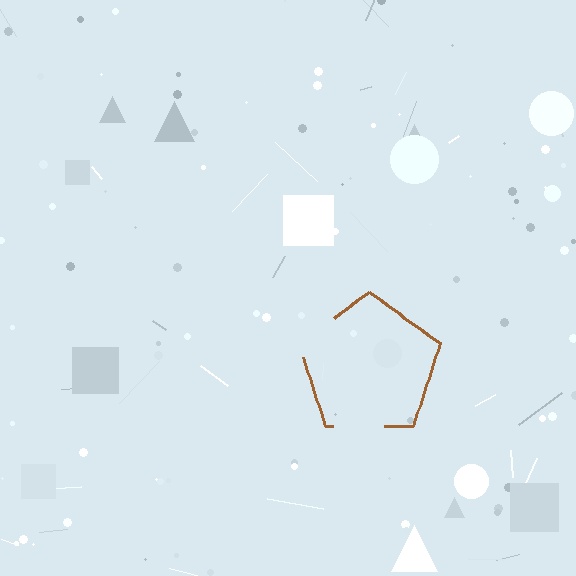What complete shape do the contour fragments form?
The contour fragments form a pentagon.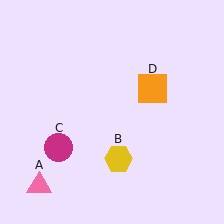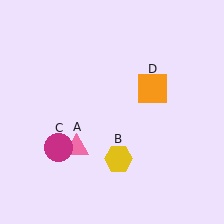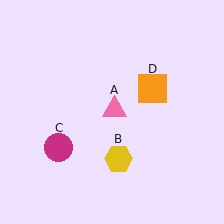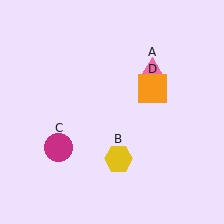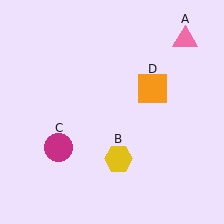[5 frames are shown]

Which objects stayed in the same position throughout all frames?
Yellow hexagon (object B) and magenta circle (object C) and orange square (object D) remained stationary.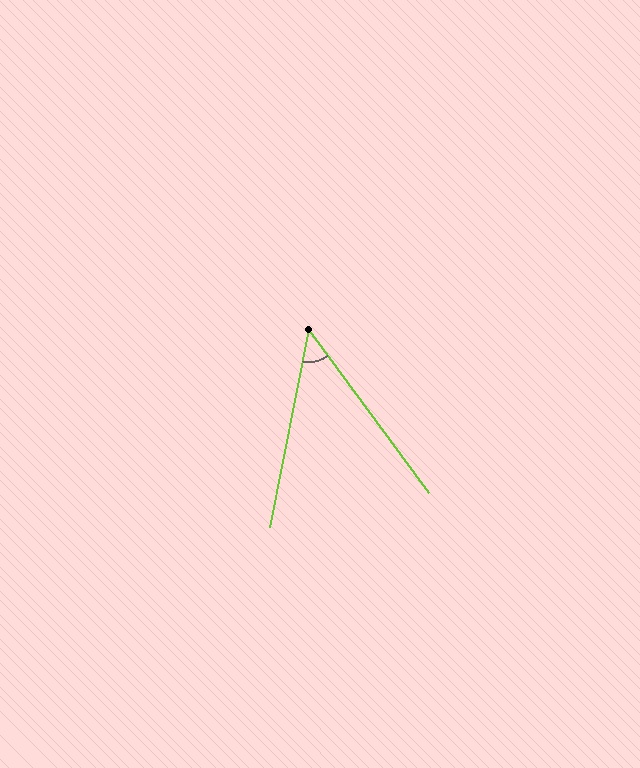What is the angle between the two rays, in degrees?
Approximately 48 degrees.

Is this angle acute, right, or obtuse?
It is acute.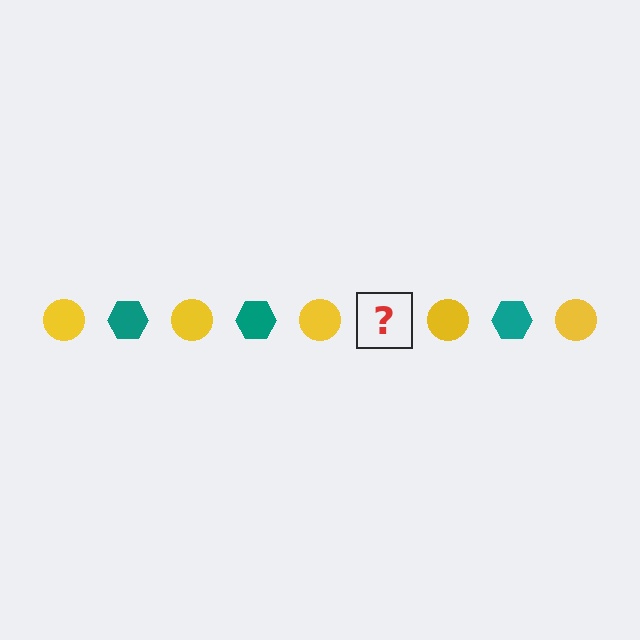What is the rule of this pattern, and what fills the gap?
The rule is that the pattern alternates between yellow circle and teal hexagon. The gap should be filled with a teal hexagon.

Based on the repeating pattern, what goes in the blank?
The blank should be a teal hexagon.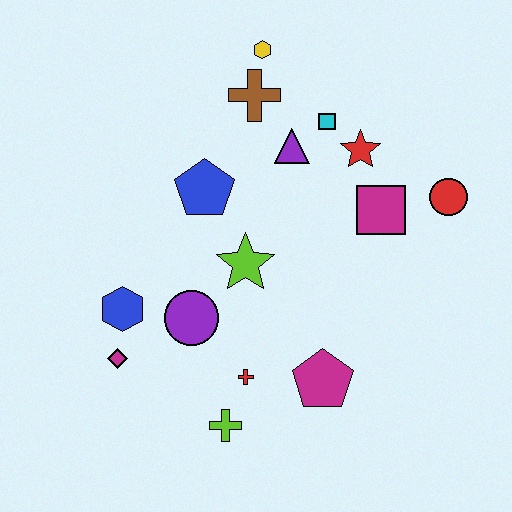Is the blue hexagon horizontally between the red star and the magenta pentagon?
No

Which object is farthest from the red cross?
The yellow hexagon is farthest from the red cross.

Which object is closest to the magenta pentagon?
The red cross is closest to the magenta pentagon.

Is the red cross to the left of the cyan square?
Yes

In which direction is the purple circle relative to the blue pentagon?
The purple circle is below the blue pentagon.